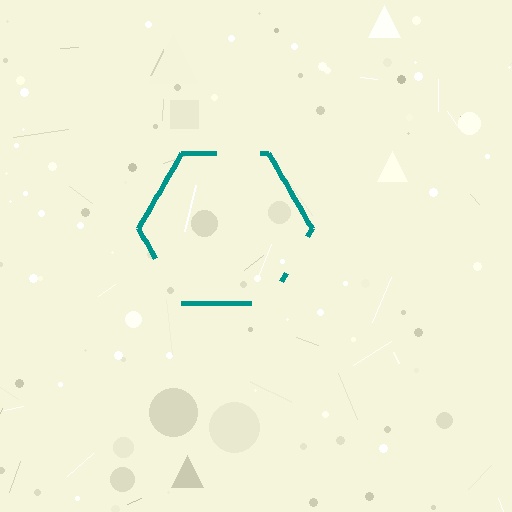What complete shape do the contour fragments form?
The contour fragments form a hexagon.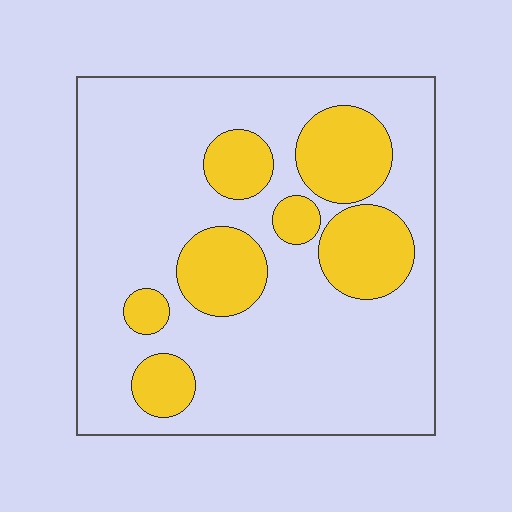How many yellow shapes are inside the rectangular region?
7.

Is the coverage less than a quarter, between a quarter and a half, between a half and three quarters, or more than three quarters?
Less than a quarter.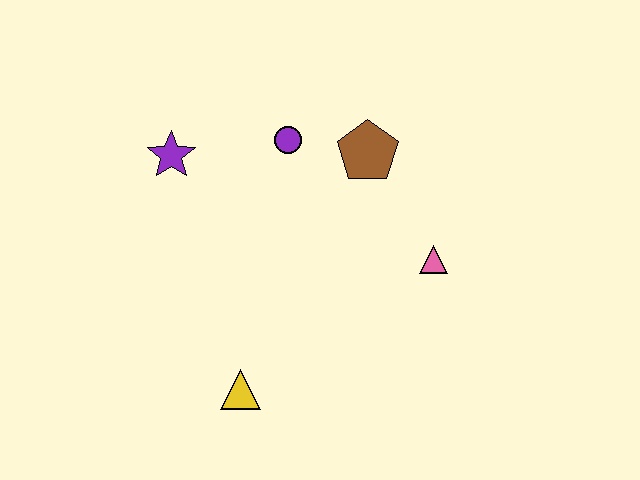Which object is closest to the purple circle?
The brown pentagon is closest to the purple circle.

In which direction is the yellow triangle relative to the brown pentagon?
The yellow triangle is below the brown pentagon.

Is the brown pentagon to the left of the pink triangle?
Yes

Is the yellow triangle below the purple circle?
Yes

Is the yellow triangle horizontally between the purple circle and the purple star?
Yes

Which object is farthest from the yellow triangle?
The brown pentagon is farthest from the yellow triangle.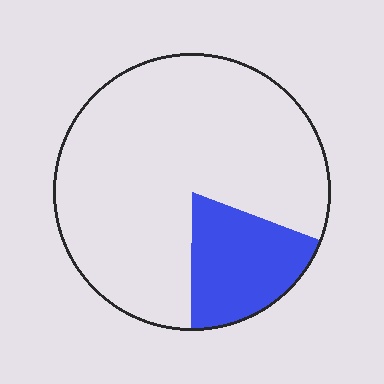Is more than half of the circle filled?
No.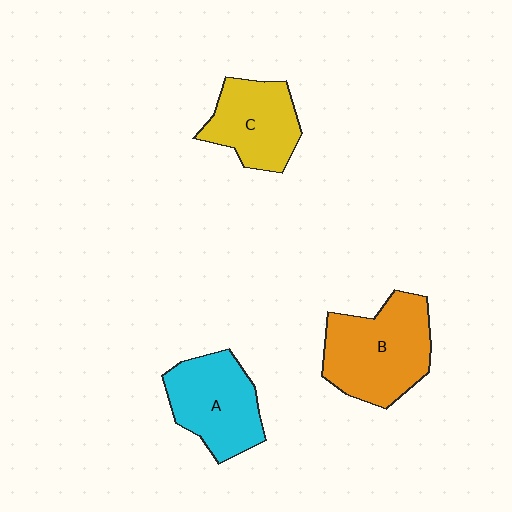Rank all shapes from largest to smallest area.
From largest to smallest: B (orange), A (cyan), C (yellow).